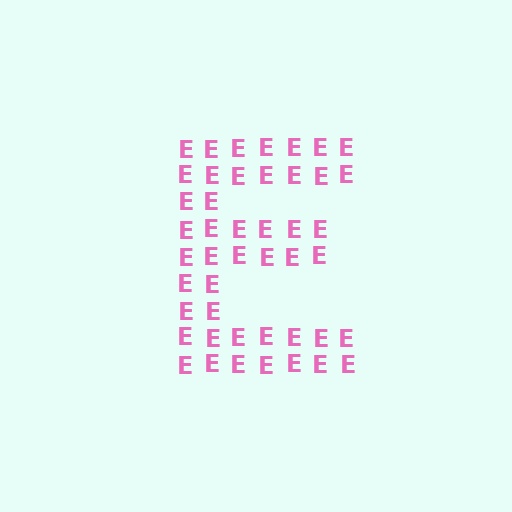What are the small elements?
The small elements are letter E's.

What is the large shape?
The large shape is the letter E.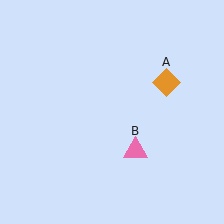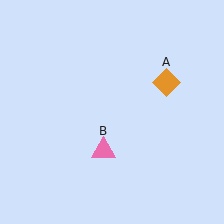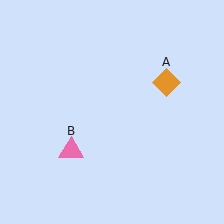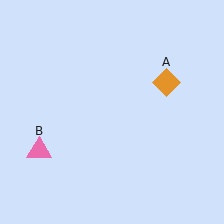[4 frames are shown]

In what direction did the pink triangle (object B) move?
The pink triangle (object B) moved left.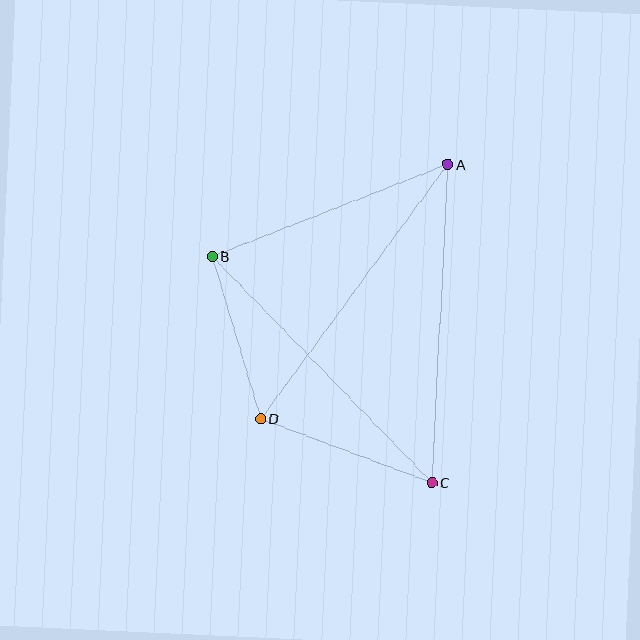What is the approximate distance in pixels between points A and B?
The distance between A and B is approximately 253 pixels.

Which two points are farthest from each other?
Points A and C are farthest from each other.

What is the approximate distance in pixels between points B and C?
The distance between B and C is approximately 315 pixels.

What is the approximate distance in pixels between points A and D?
The distance between A and D is approximately 316 pixels.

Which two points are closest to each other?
Points B and D are closest to each other.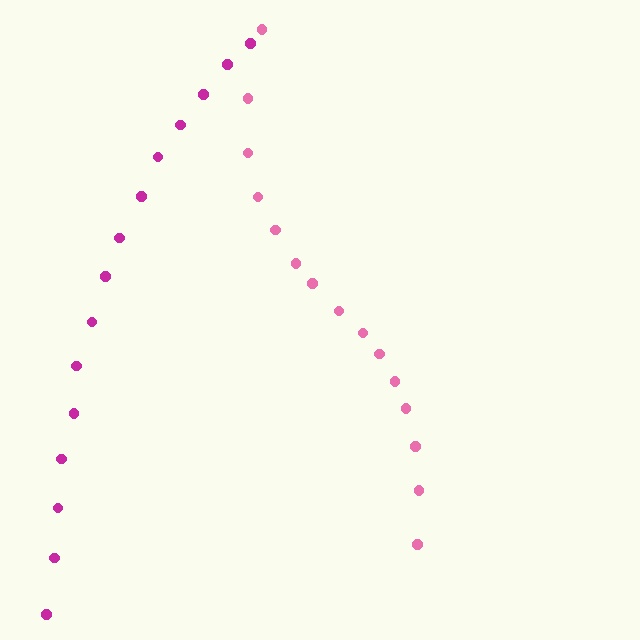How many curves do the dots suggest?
There are 2 distinct paths.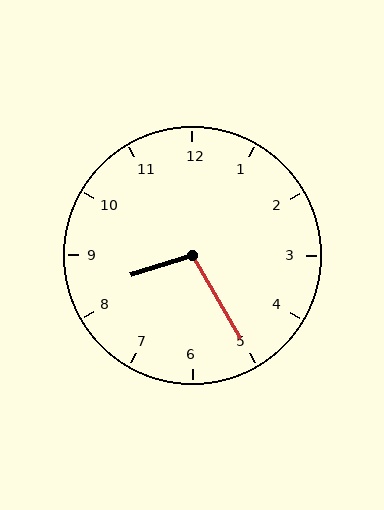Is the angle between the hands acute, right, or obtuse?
It is obtuse.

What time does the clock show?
8:25.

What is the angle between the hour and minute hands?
Approximately 102 degrees.